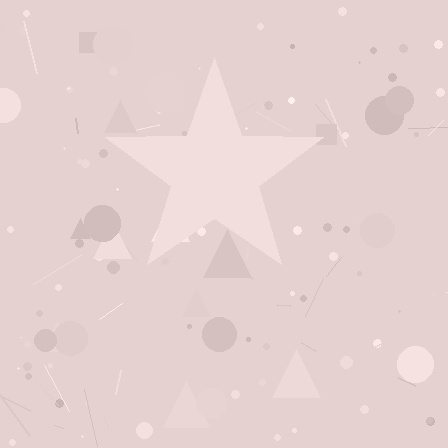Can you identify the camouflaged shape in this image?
The camouflaged shape is a star.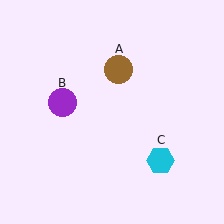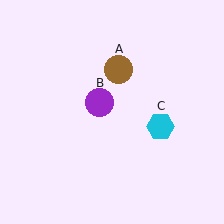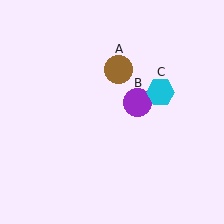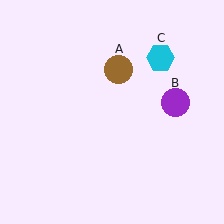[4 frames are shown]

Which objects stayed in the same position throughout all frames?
Brown circle (object A) remained stationary.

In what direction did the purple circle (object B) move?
The purple circle (object B) moved right.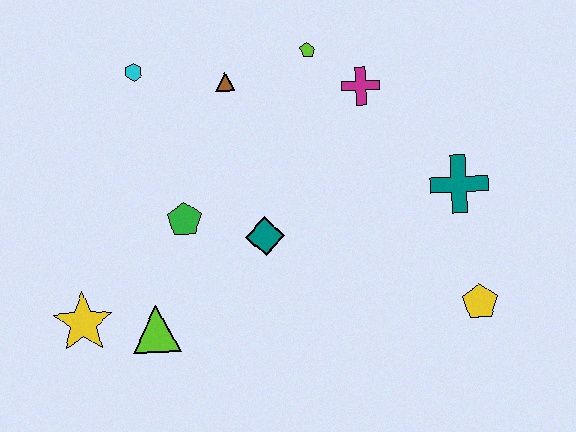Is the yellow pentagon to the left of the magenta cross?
No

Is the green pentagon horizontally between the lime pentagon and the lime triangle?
Yes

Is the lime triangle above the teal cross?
No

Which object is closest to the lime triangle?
The yellow star is closest to the lime triangle.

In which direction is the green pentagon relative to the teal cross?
The green pentagon is to the left of the teal cross.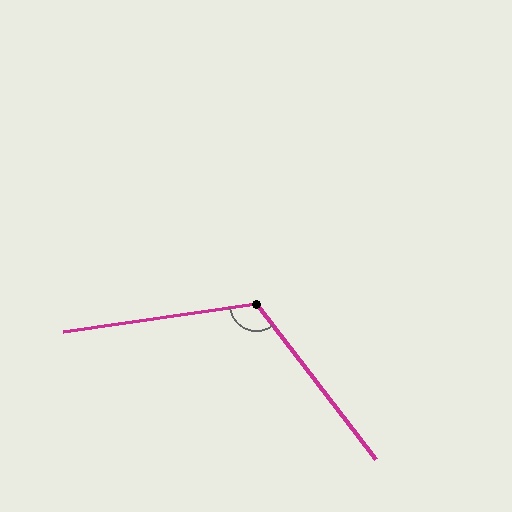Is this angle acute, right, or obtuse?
It is obtuse.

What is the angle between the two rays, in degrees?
Approximately 119 degrees.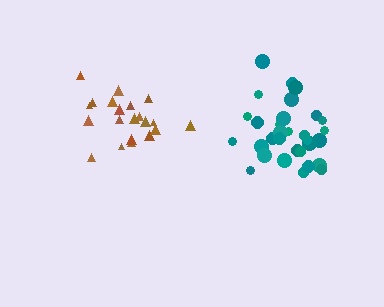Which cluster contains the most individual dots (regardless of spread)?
Teal (32).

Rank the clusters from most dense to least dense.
teal, brown.